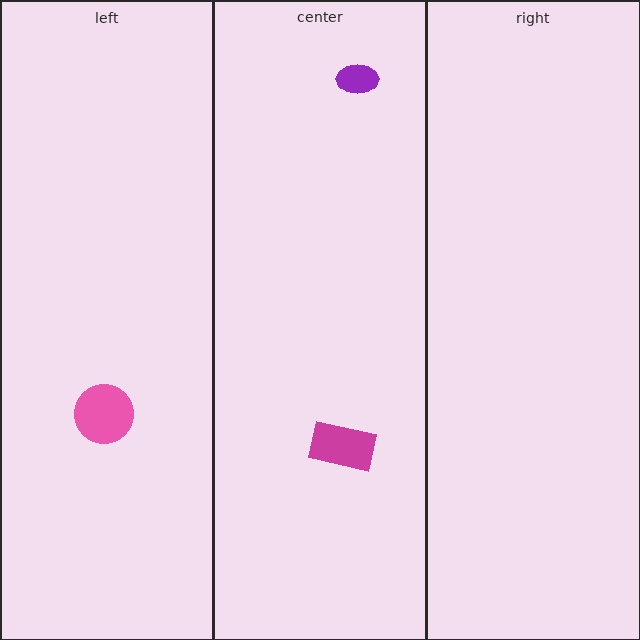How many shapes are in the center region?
2.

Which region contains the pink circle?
The left region.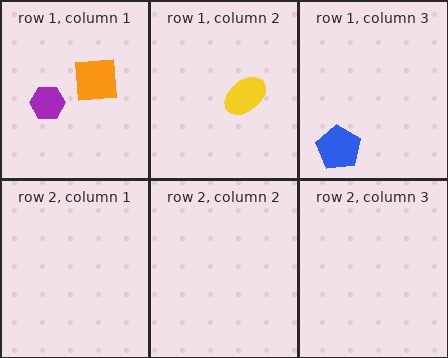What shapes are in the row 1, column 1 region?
The purple hexagon, the orange square.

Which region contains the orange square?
The row 1, column 1 region.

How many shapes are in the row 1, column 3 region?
1.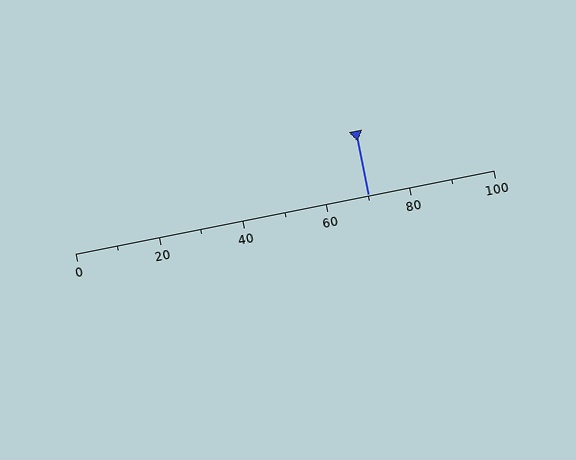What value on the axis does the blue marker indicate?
The marker indicates approximately 70.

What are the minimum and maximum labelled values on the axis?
The axis runs from 0 to 100.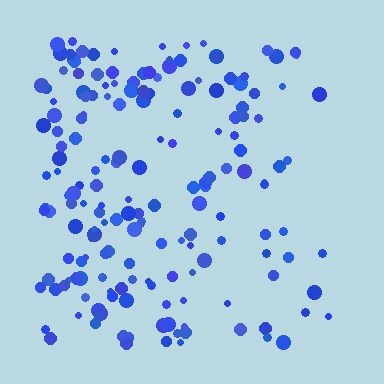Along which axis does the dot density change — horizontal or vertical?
Horizontal.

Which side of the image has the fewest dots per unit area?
The right.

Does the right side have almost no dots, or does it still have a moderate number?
Still a moderate number, just noticeably fewer than the left.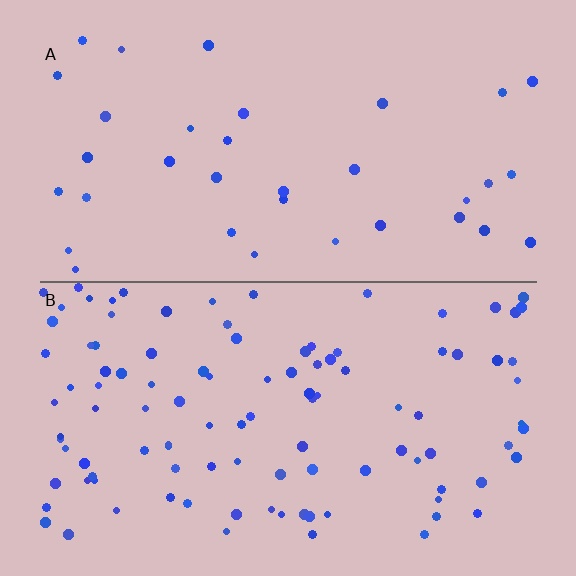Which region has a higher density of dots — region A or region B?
B (the bottom).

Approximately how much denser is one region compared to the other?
Approximately 3.1× — region B over region A.